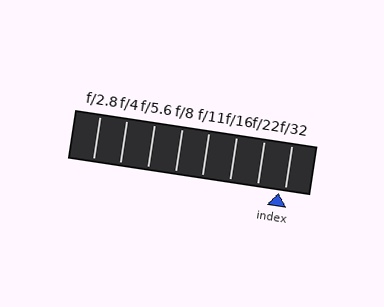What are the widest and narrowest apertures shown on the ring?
The widest aperture shown is f/2.8 and the narrowest is f/32.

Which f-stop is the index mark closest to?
The index mark is closest to f/32.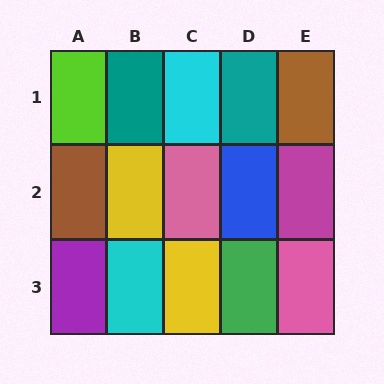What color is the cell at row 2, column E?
Magenta.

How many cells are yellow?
2 cells are yellow.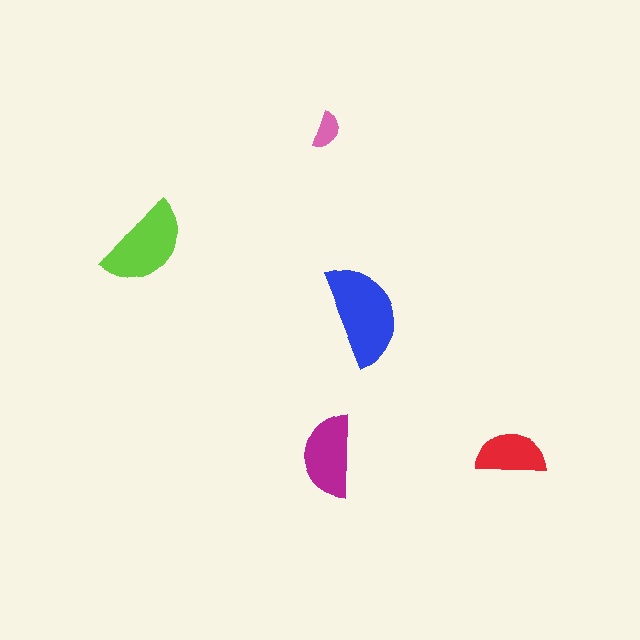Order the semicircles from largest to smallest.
the blue one, the lime one, the magenta one, the red one, the pink one.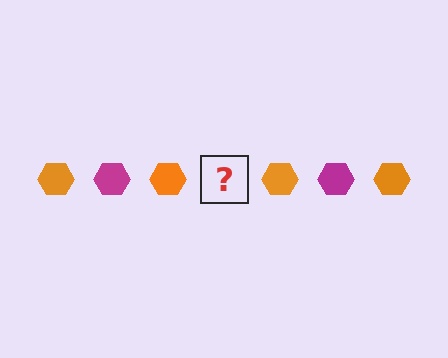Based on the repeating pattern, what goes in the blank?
The blank should be a magenta hexagon.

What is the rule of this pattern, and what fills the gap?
The rule is that the pattern cycles through orange, magenta hexagons. The gap should be filled with a magenta hexagon.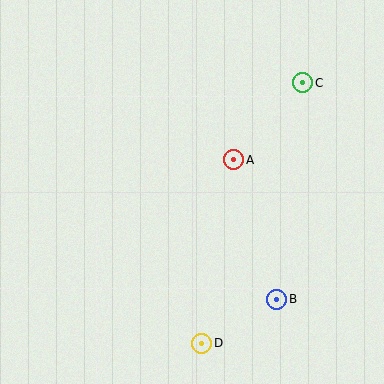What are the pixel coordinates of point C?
Point C is at (303, 83).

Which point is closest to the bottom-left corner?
Point D is closest to the bottom-left corner.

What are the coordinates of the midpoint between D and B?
The midpoint between D and B is at (239, 321).